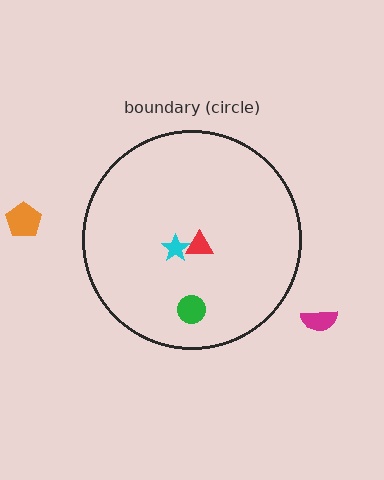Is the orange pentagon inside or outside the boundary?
Outside.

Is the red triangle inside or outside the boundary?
Inside.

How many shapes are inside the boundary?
3 inside, 2 outside.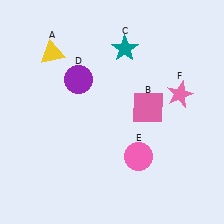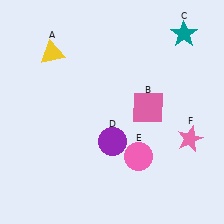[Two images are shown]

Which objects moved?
The objects that moved are: the teal star (C), the purple circle (D), the pink star (F).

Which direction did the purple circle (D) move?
The purple circle (D) moved down.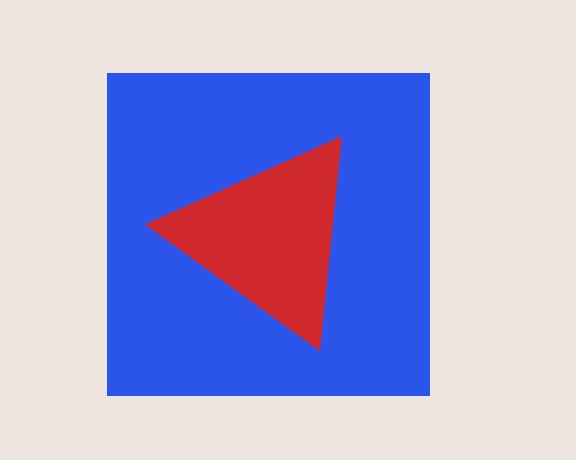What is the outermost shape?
The blue square.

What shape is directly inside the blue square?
The red triangle.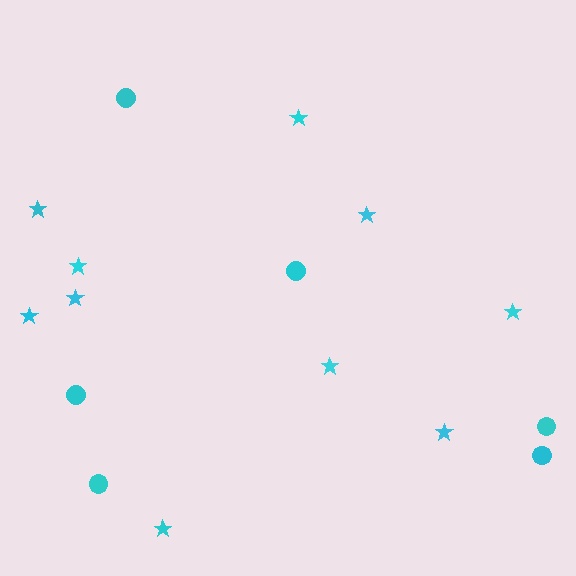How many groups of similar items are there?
There are 2 groups: one group of circles (6) and one group of stars (10).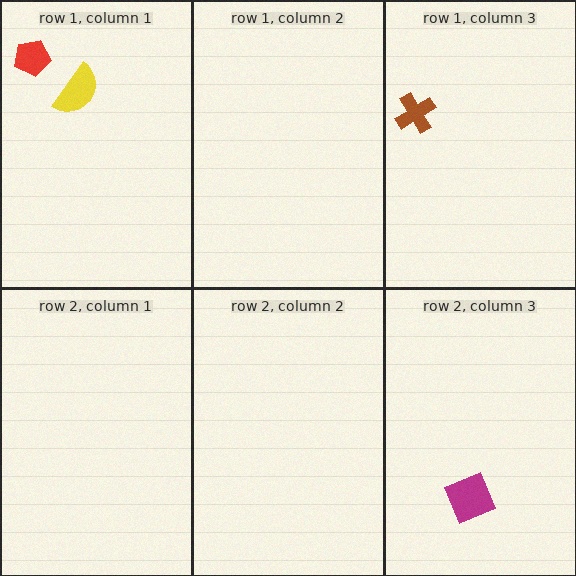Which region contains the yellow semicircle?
The row 1, column 1 region.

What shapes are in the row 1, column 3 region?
The brown cross.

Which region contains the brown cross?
The row 1, column 3 region.